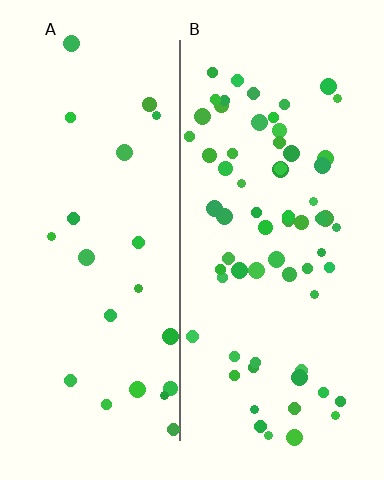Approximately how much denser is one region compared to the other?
Approximately 2.9× — region B over region A.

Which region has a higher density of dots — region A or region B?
B (the right).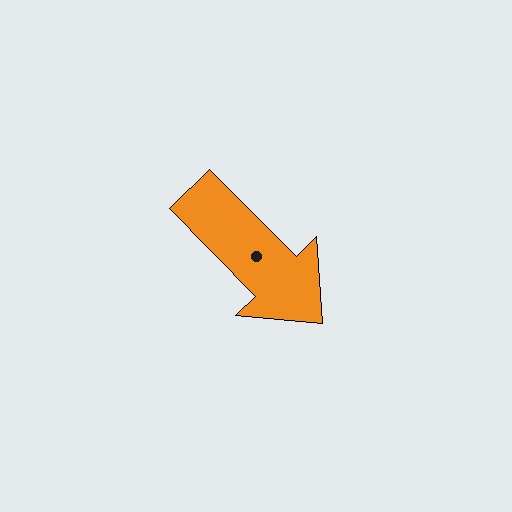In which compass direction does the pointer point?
Southeast.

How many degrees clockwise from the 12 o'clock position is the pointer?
Approximately 135 degrees.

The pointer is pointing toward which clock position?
Roughly 5 o'clock.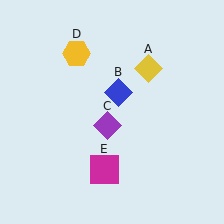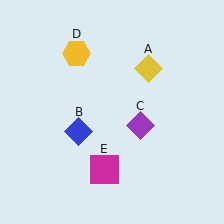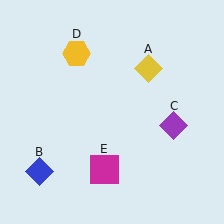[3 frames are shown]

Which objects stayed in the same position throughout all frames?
Yellow diamond (object A) and yellow hexagon (object D) and magenta square (object E) remained stationary.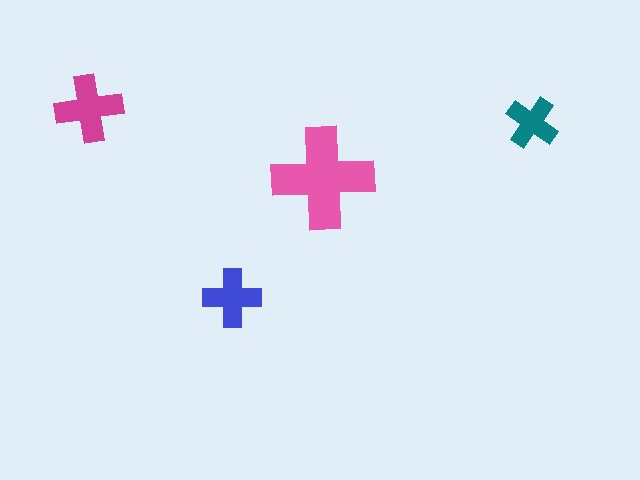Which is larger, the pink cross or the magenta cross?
The pink one.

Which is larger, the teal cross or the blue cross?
The blue one.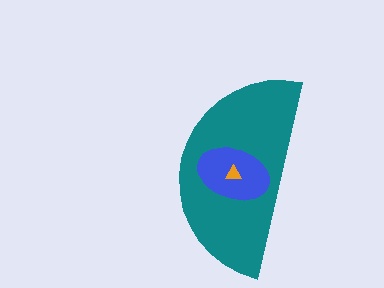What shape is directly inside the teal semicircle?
The blue ellipse.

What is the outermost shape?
The teal semicircle.